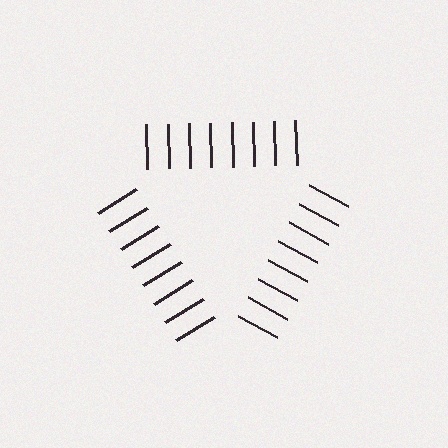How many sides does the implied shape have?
3 sides — the line-ends trace a triangle.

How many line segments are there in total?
24 — 8 along each of the 3 edges.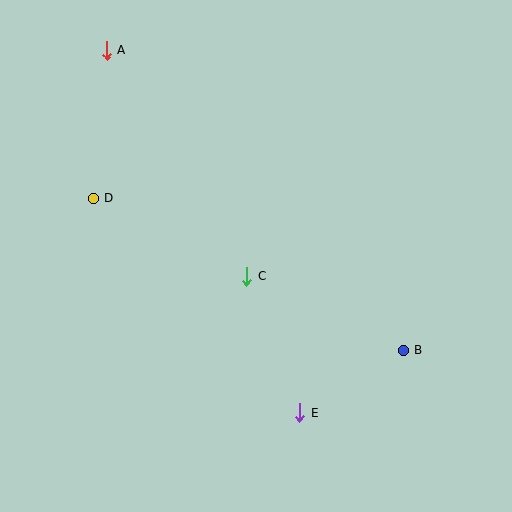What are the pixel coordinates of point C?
Point C is at (247, 276).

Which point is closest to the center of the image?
Point C at (247, 276) is closest to the center.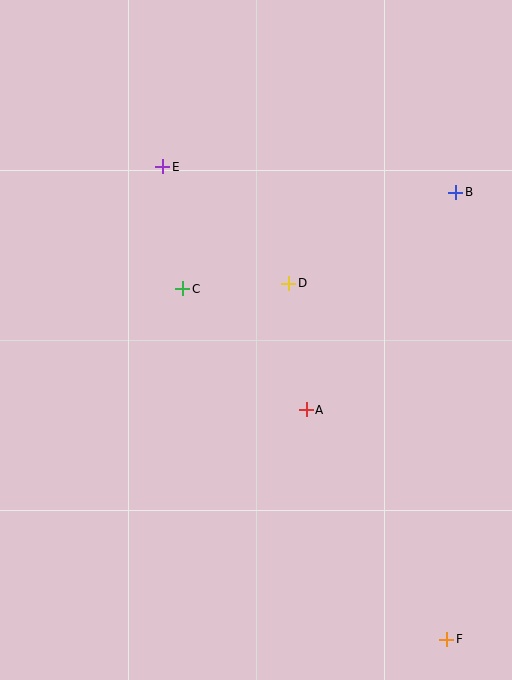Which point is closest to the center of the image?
Point D at (289, 283) is closest to the center.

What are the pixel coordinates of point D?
Point D is at (289, 283).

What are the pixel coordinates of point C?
Point C is at (183, 289).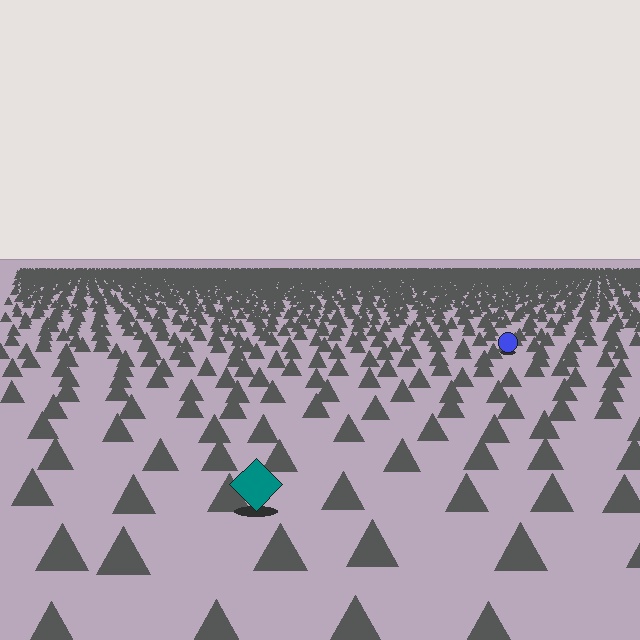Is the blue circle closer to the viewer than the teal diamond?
No. The teal diamond is closer — you can tell from the texture gradient: the ground texture is coarser near it.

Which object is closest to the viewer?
The teal diamond is closest. The texture marks near it are larger and more spread out.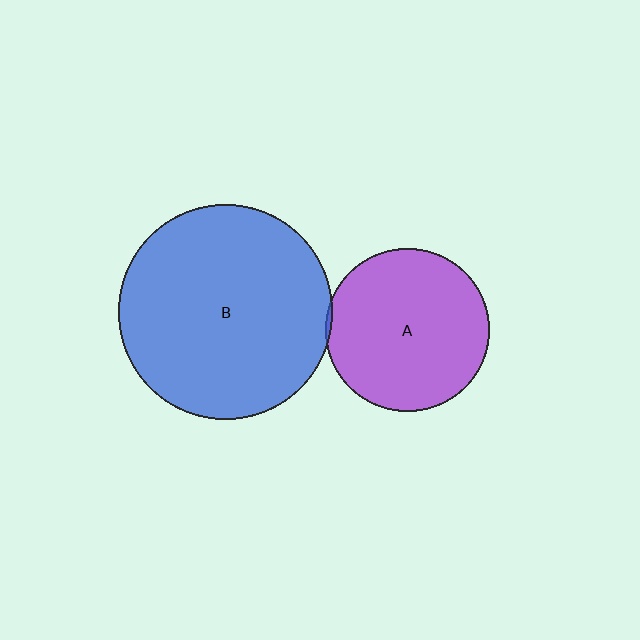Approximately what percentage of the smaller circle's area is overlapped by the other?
Approximately 5%.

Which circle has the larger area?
Circle B (blue).